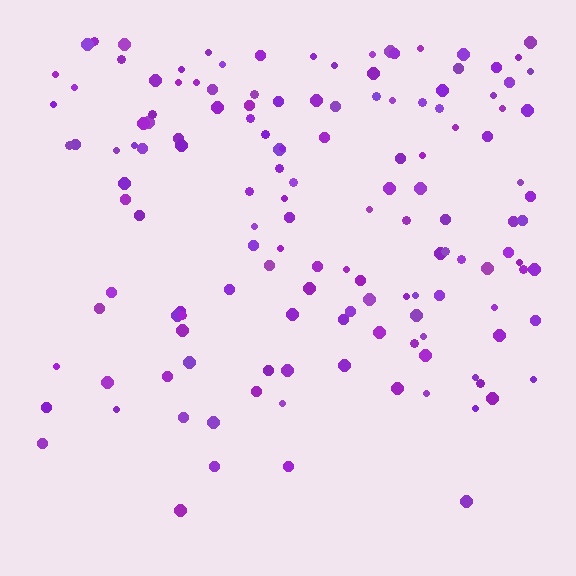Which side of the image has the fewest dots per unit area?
The bottom.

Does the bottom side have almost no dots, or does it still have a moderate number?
Still a moderate number, just noticeably fewer than the top.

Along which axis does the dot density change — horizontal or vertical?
Vertical.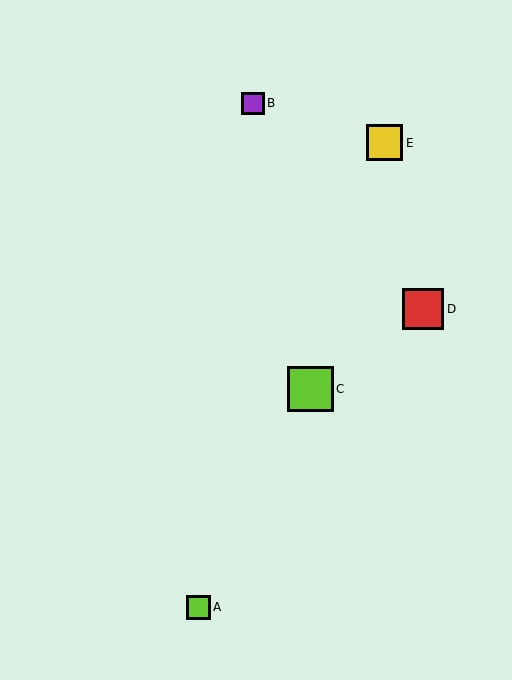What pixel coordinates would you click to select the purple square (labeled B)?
Click at (253, 103) to select the purple square B.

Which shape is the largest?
The lime square (labeled C) is the largest.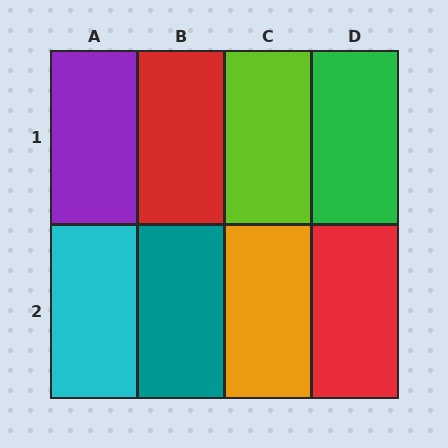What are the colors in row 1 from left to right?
Purple, red, lime, green.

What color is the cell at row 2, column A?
Cyan.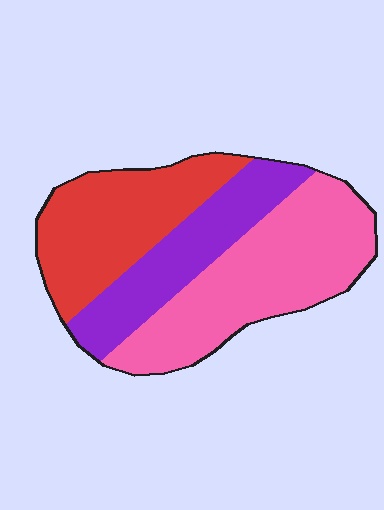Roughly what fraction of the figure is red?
Red covers roughly 30% of the figure.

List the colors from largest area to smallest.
From largest to smallest: pink, red, purple.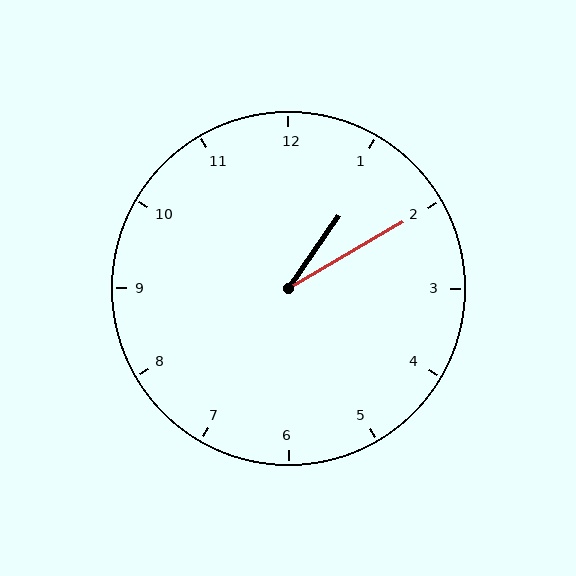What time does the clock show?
1:10.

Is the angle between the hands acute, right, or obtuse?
It is acute.